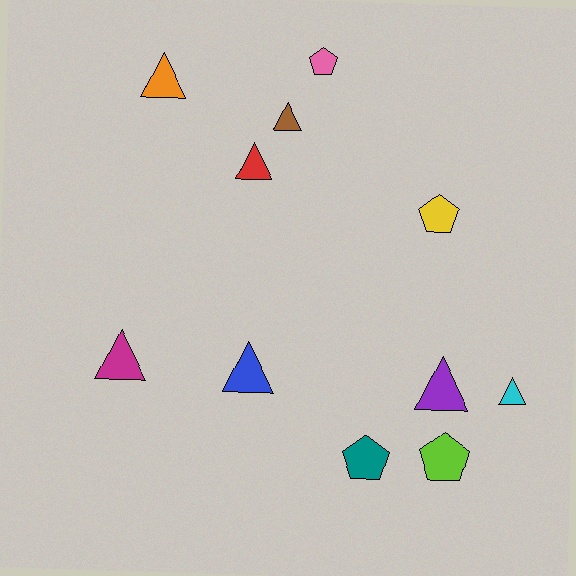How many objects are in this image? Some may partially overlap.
There are 11 objects.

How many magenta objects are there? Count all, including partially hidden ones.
There is 1 magenta object.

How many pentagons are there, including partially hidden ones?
There are 4 pentagons.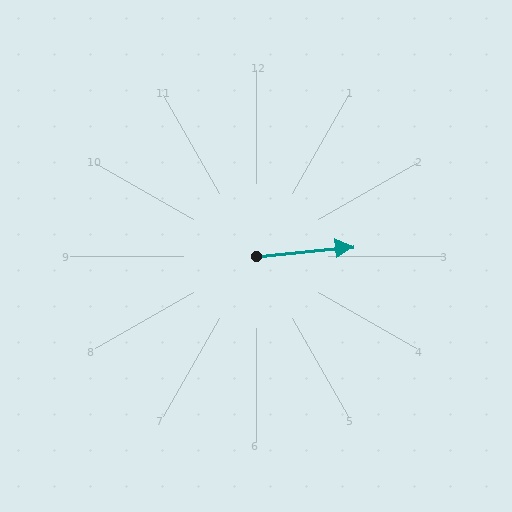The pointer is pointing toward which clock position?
Roughly 3 o'clock.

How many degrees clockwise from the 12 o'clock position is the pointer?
Approximately 84 degrees.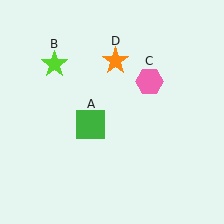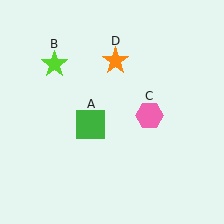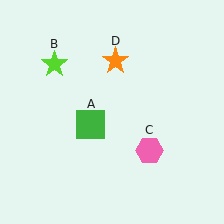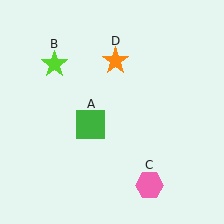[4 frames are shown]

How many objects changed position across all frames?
1 object changed position: pink hexagon (object C).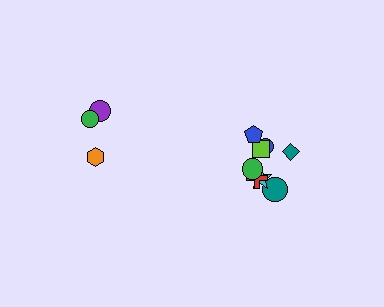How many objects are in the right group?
There are 8 objects.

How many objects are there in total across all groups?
There are 11 objects.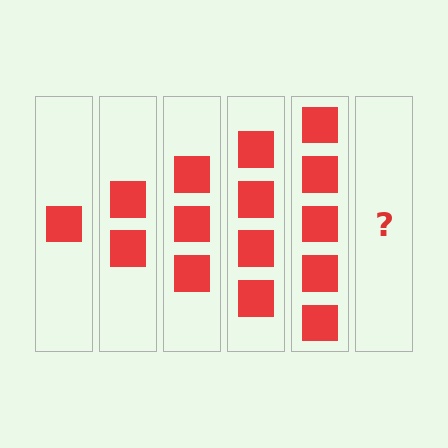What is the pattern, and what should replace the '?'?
The pattern is that each step adds one more square. The '?' should be 6 squares.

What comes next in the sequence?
The next element should be 6 squares.